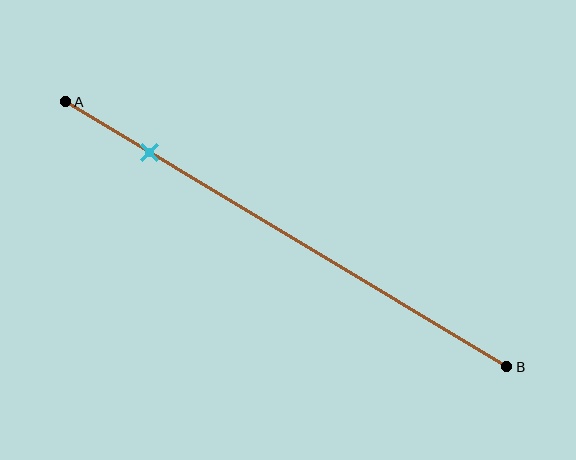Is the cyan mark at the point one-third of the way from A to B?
No, the mark is at about 20% from A, not at the 33% one-third point.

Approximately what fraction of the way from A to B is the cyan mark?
The cyan mark is approximately 20% of the way from A to B.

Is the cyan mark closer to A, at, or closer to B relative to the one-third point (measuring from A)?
The cyan mark is closer to point A than the one-third point of segment AB.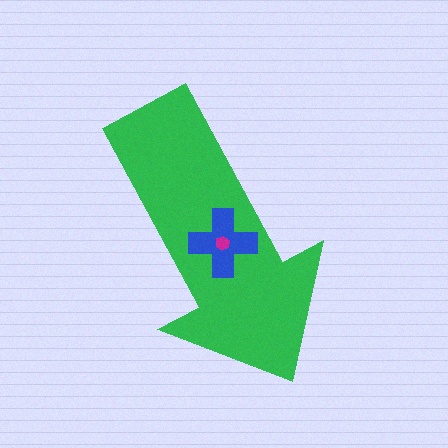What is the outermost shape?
The green arrow.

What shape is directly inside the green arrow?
The blue cross.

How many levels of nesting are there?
3.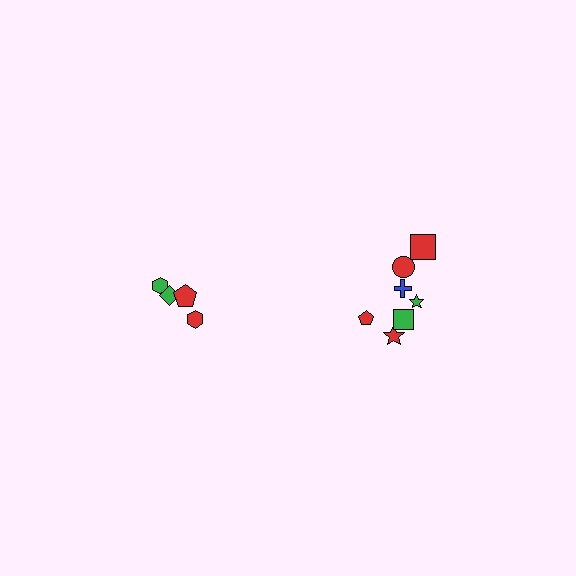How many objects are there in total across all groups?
There are 11 objects.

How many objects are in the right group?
There are 7 objects.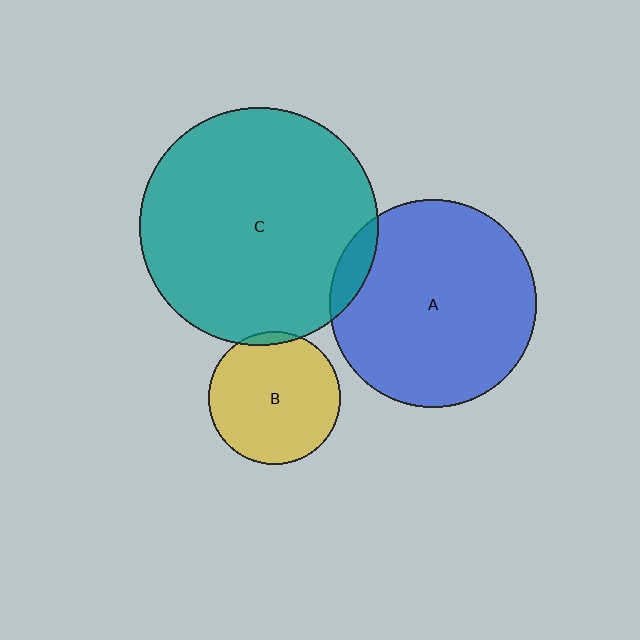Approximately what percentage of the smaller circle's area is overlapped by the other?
Approximately 5%.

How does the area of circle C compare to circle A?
Approximately 1.3 times.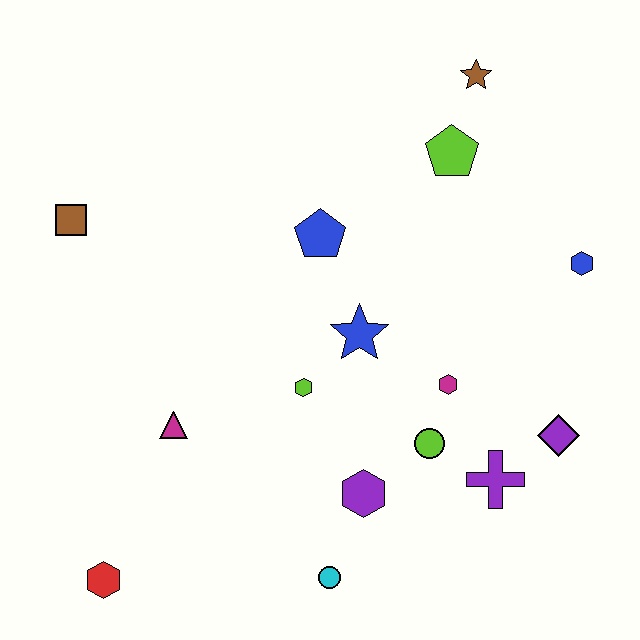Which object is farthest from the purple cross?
The brown square is farthest from the purple cross.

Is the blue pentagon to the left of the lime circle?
Yes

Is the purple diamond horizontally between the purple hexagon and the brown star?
No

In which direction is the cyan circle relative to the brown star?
The cyan circle is below the brown star.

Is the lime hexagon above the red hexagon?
Yes